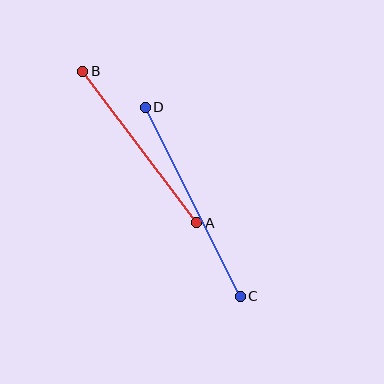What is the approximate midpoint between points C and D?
The midpoint is at approximately (193, 202) pixels.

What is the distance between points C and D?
The distance is approximately 211 pixels.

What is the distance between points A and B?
The distance is approximately 189 pixels.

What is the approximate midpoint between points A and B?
The midpoint is at approximately (140, 147) pixels.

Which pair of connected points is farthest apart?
Points C and D are farthest apart.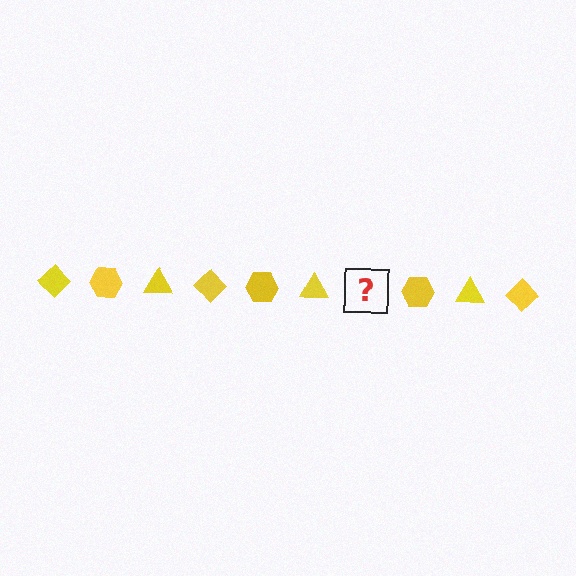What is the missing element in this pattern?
The missing element is a yellow diamond.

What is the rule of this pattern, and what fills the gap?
The rule is that the pattern cycles through diamond, hexagon, triangle shapes in yellow. The gap should be filled with a yellow diamond.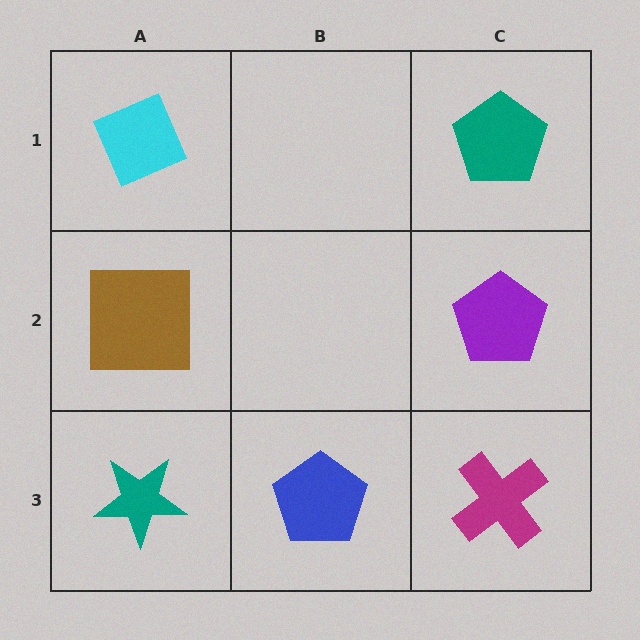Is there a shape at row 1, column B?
No, that cell is empty.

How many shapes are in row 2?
2 shapes.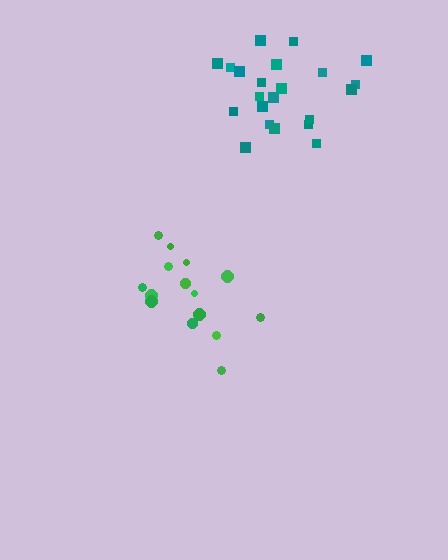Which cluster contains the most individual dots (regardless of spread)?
Teal (22).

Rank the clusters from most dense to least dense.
teal, green.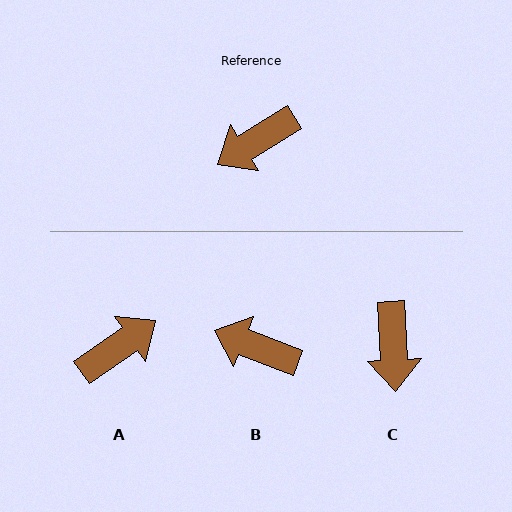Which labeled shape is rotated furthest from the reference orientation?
A, about 177 degrees away.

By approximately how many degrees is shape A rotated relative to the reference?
Approximately 177 degrees clockwise.